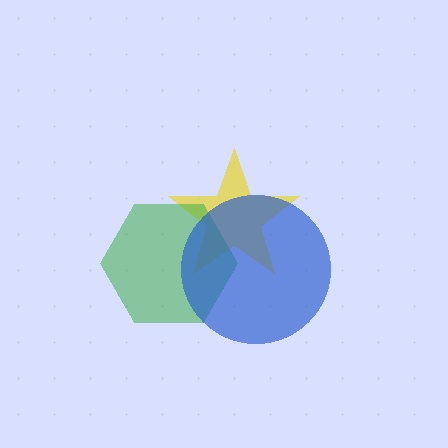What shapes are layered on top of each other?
The layered shapes are: a yellow star, a green hexagon, a blue circle.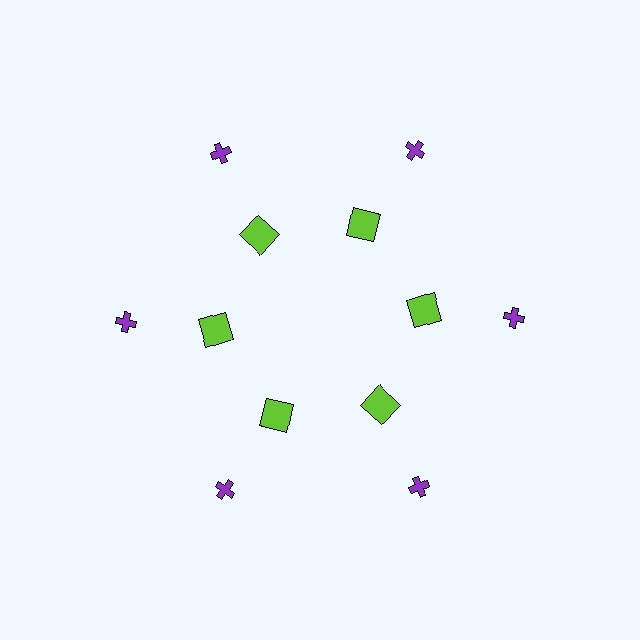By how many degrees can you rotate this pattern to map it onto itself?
The pattern maps onto itself every 60 degrees of rotation.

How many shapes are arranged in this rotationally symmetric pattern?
There are 12 shapes, arranged in 6 groups of 2.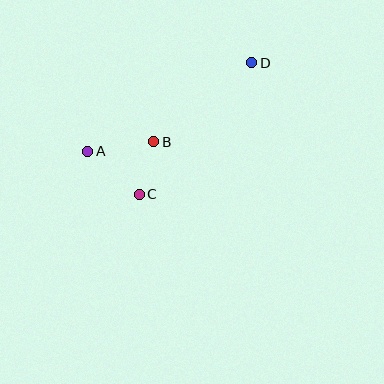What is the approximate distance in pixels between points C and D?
The distance between C and D is approximately 173 pixels.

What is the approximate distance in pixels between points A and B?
The distance between A and B is approximately 67 pixels.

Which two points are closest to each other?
Points B and C are closest to each other.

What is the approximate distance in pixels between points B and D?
The distance between B and D is approximately 126 pixels.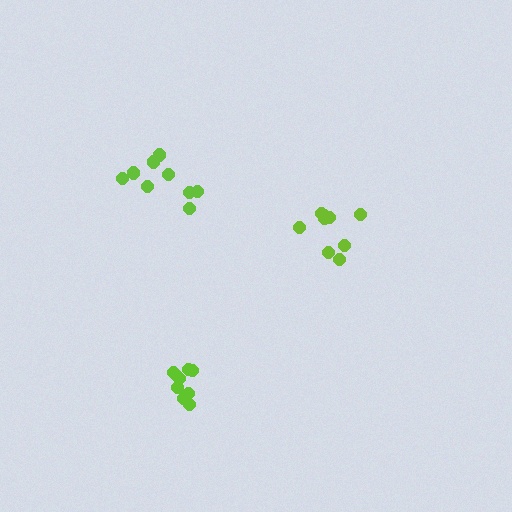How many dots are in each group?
Group 1: 9 dots, Group 2: 9 dots, Group 3: 9 dots (27 total).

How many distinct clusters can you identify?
There are 3 distinct clusters.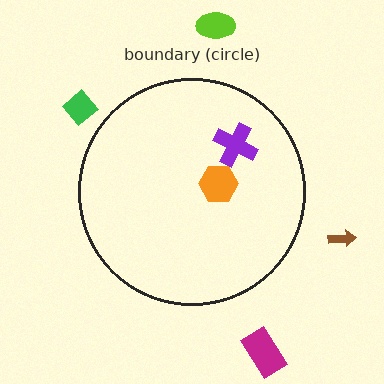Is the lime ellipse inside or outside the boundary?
Outside.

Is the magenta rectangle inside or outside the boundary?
Outside.